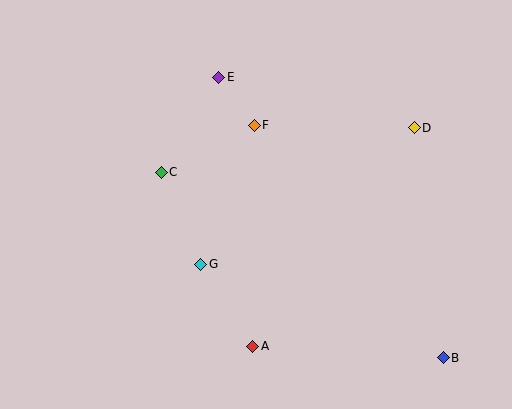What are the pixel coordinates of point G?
Point G is at (201, 264).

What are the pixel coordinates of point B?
Point B is at (443, 358).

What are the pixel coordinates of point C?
Point C is at (161, 172).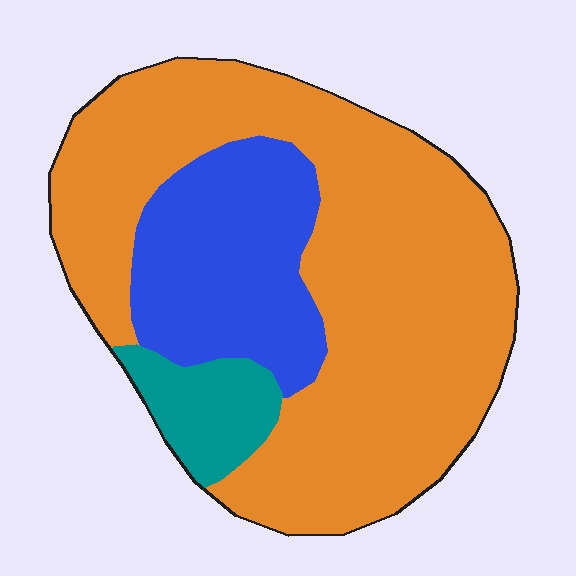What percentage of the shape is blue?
Blue takes up between a sixth and a third of the shape.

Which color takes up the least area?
Teal, at roughly 10%.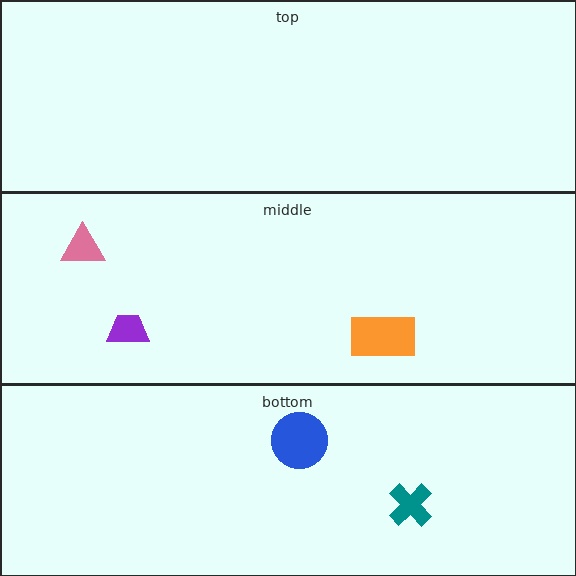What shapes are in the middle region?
The purple trapezoid, the pink triangle, the orange rectangle.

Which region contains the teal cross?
The bottom region.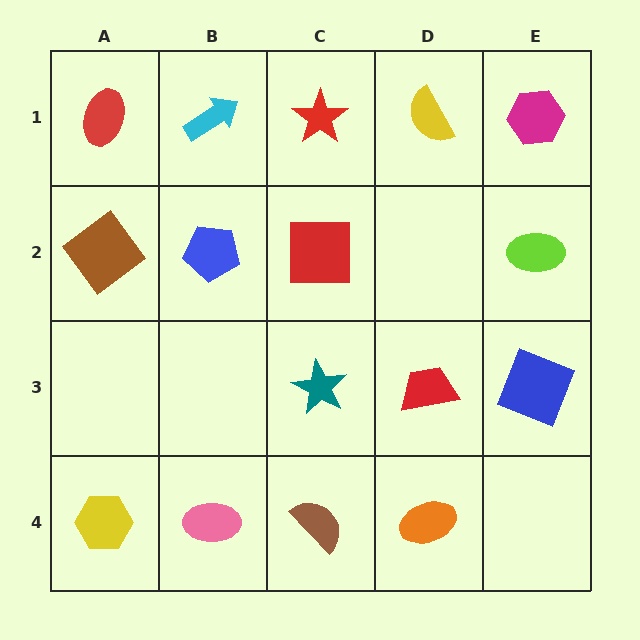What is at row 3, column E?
A blue square.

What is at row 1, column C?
A red star.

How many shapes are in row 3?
3 shapes.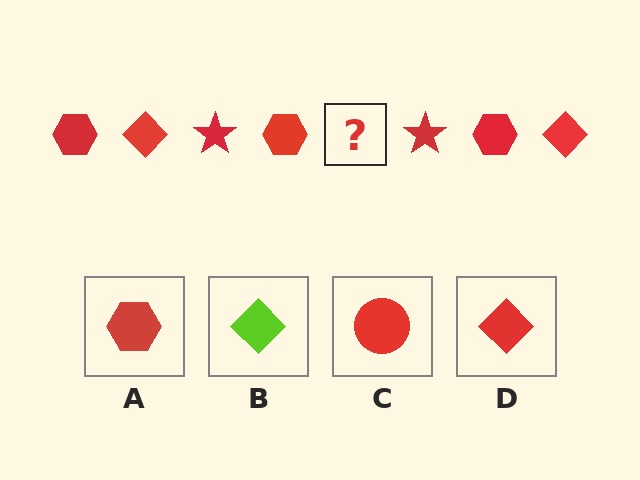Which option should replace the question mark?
Option D.